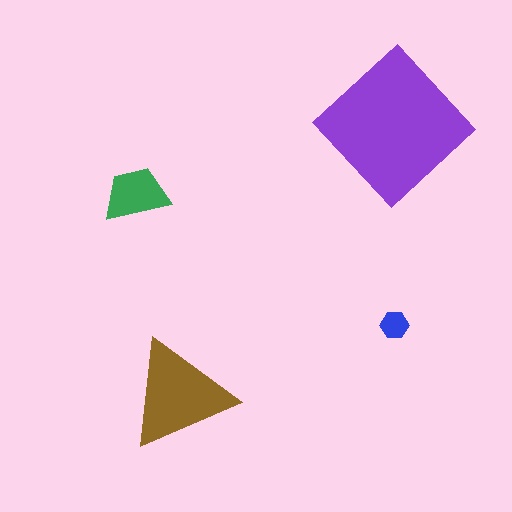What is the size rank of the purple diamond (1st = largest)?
1st.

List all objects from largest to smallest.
The purple diamond, the brown triangle, the green trapezoid, the blue hexagon.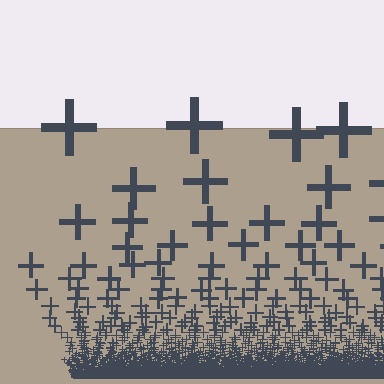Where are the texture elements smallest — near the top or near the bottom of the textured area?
Near the bottom.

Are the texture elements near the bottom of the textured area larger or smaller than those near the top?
Smaller. The gradient is inverted — elements near the bottom are smaller and denser.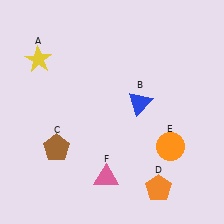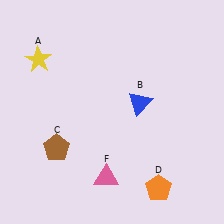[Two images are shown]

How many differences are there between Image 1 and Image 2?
There is 1 difference between the two images.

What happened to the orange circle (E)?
The orange circle (E) was removed in Image 2. It was in the bottom-right area of Image 1.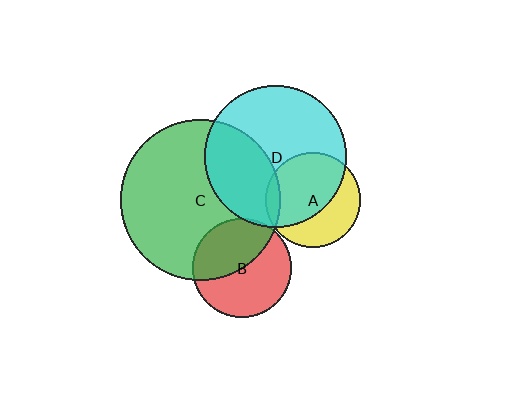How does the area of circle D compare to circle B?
Approximately 2.1 times.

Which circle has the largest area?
Circle C (green).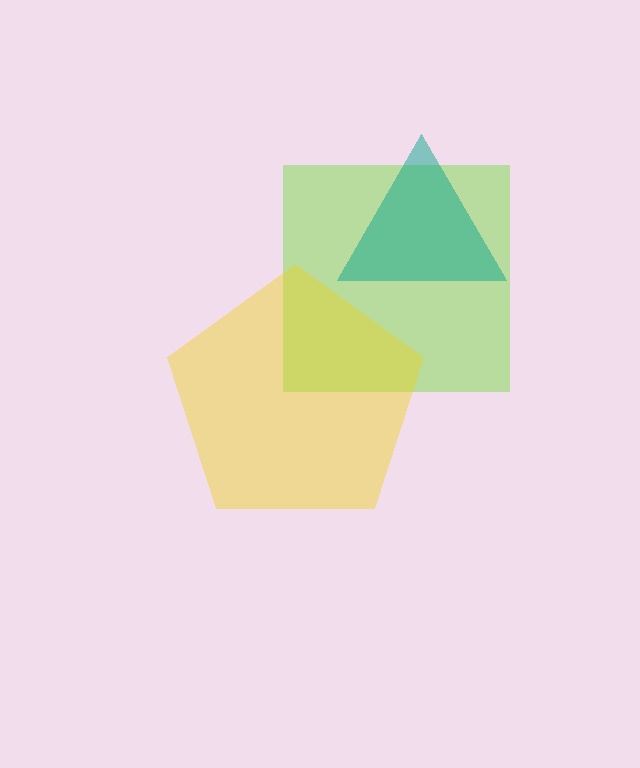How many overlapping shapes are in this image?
There are 3 overlapping shapes in the image.